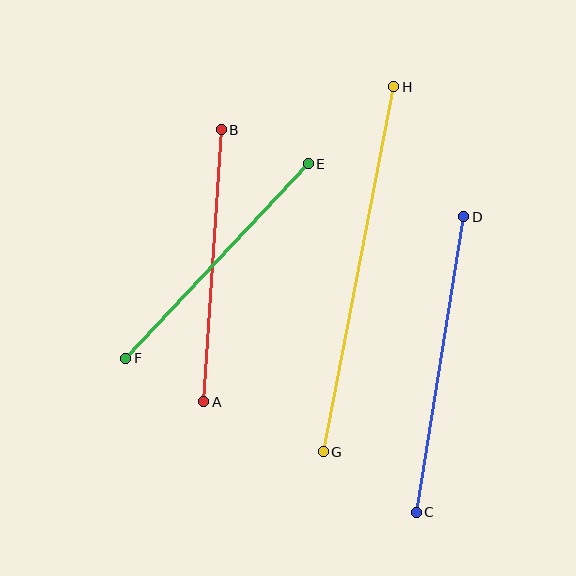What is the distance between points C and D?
The distance is approximately 299 pixels.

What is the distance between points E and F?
The distance is approximately 267 pixels.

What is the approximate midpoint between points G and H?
The midpoint is at approximately (359, 269) pixels.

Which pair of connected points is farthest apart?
Points G and H are farthest apart.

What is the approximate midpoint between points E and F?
The midpoint is at approximately (217, 261) pixels.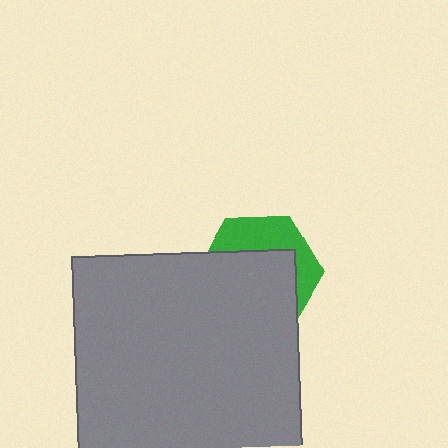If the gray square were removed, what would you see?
You would see the complete green hexagon.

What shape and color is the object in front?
The object in front is a gray square.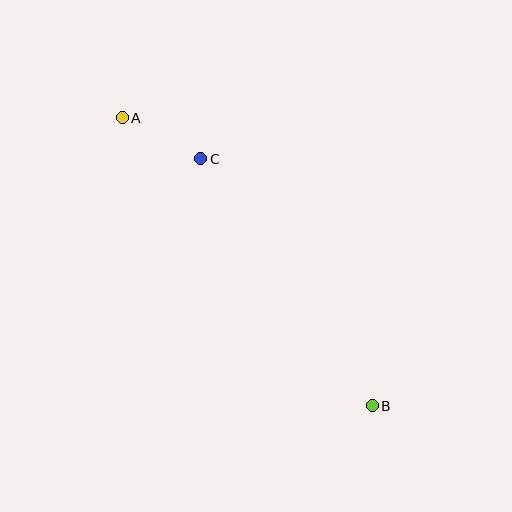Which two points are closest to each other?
Points A and C are closest to each other.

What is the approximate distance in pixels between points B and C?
The distance between B and C is approximately 301 pixels.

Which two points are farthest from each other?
Points A and B are farthest from each other.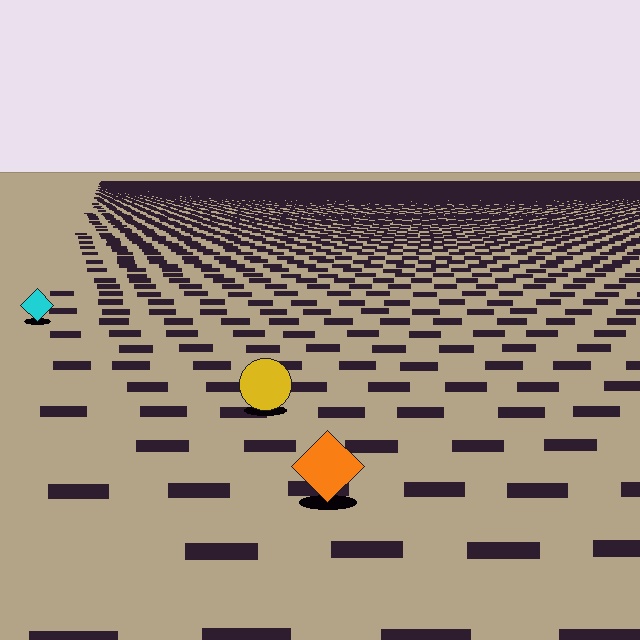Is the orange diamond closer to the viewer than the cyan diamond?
Yes. The orange diamond is closer — you can tell from the texture gradient: the ground texture is coarser near it.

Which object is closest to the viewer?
The orange diamond is closest. The texture marks near it are larger and more spread out.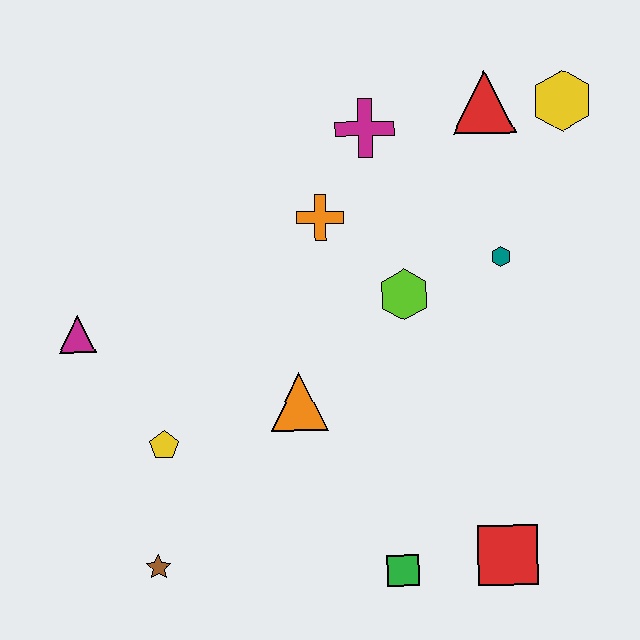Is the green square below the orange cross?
Yes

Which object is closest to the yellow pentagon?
The brown star is closest to the yellow pentagon.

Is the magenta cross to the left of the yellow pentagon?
No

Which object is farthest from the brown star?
The yellow hexagon is farthest from the brown star.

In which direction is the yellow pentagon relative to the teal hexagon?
The yellow pentagon is to the left of the teal hexagon.